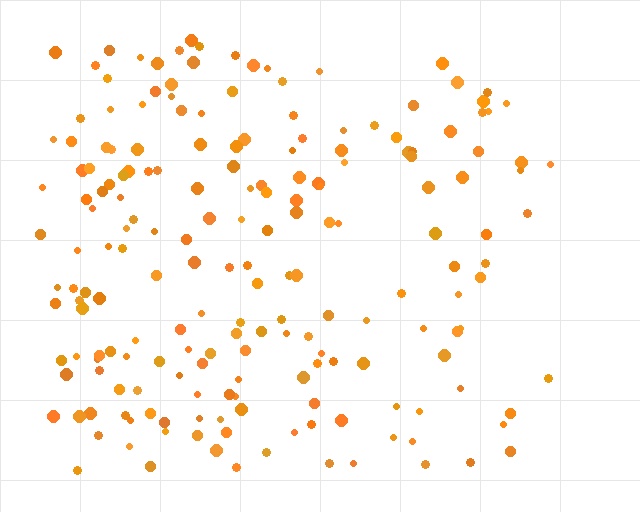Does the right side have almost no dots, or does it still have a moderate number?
Still a moderate number, just noticeably fewer than the left.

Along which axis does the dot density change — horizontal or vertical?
Horizontal.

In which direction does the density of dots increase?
From right to left, with the left side densest.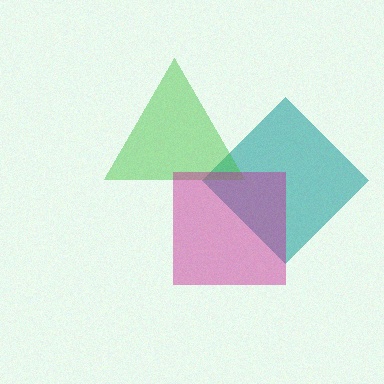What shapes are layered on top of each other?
The layered shapes are: a teal diamond, a green triangle, a magenta square.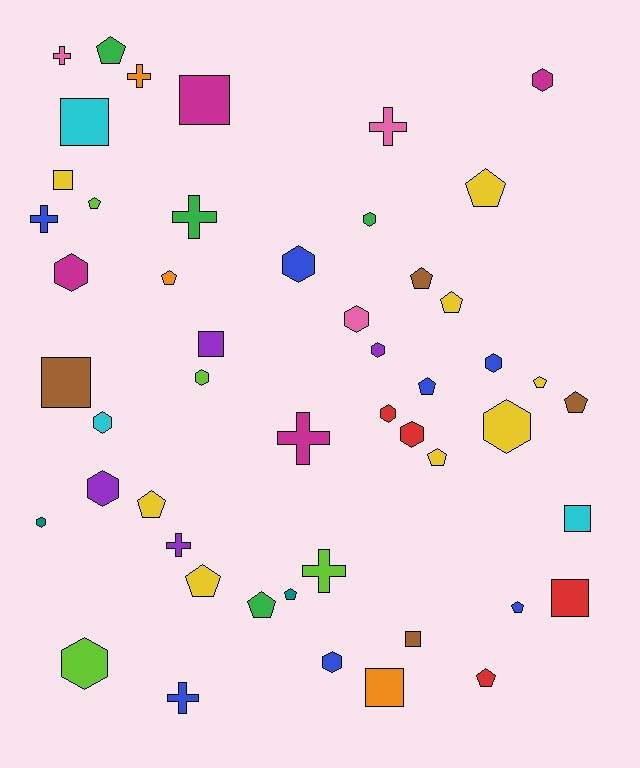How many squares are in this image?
There are 9 squares.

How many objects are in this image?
There are 50 objects.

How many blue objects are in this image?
There are 7 blue objects.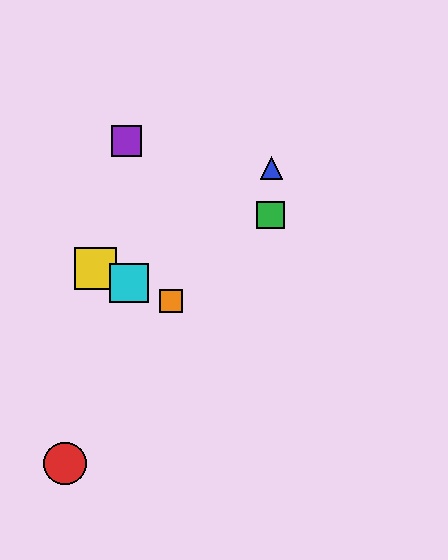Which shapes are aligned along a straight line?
The yellow square, the orange square, the cyan square are aligned along a straight line.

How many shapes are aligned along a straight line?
3 shapes (the yellow square, the orange square, the cyan square) are aligned along a straight line.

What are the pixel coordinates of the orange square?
The orange square is at (171, 301).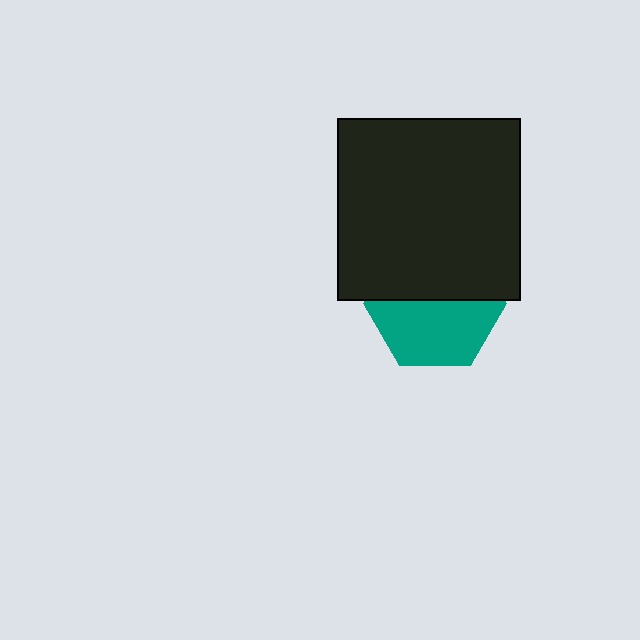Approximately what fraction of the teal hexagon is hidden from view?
Roughly 48% of the teal hexagon is hidden behind the black square.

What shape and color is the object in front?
The object in front is a black square.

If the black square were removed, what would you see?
You would see the complete teal hexagon.